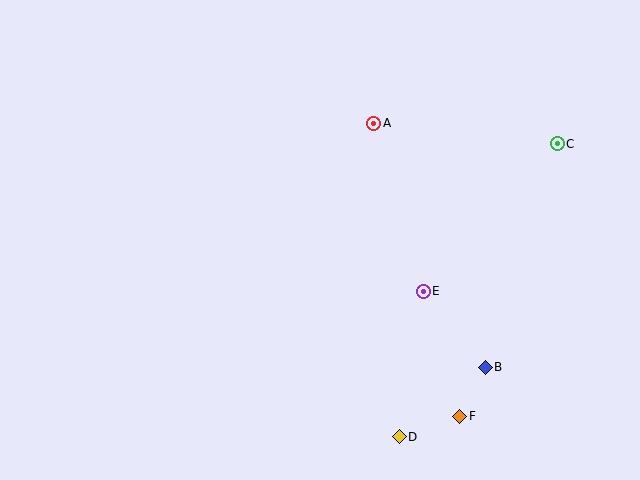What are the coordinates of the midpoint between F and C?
The midpoint between F and C is at (509, 280).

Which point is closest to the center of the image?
Point E at (423, 291) is closest to the center.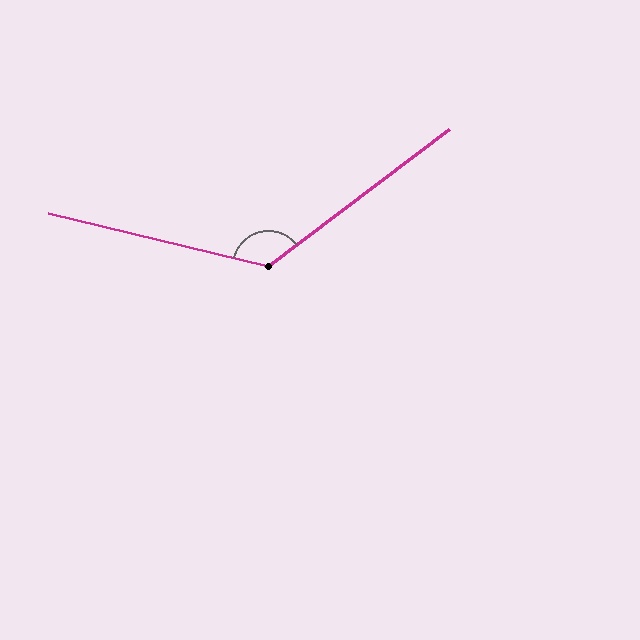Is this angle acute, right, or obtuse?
It is obtuse.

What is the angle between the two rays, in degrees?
Approximately 129 degrees.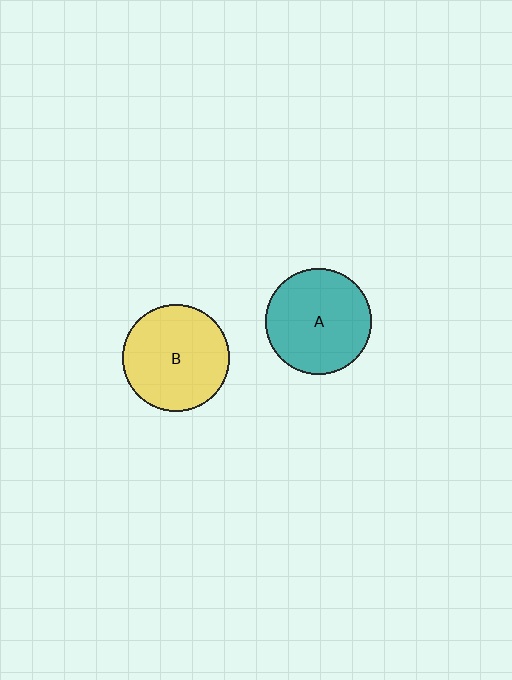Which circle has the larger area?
Circle B (yellow).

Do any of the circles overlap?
No, none of the circles overlap.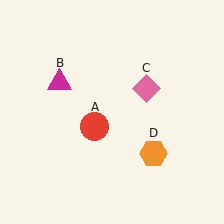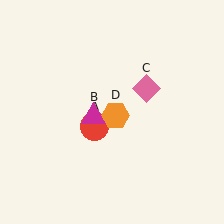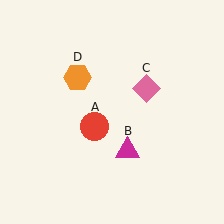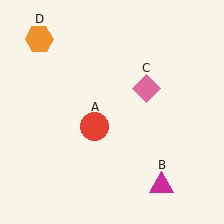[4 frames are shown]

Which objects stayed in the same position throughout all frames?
Red circle (object A) and pink diamond (object C) remained stationary.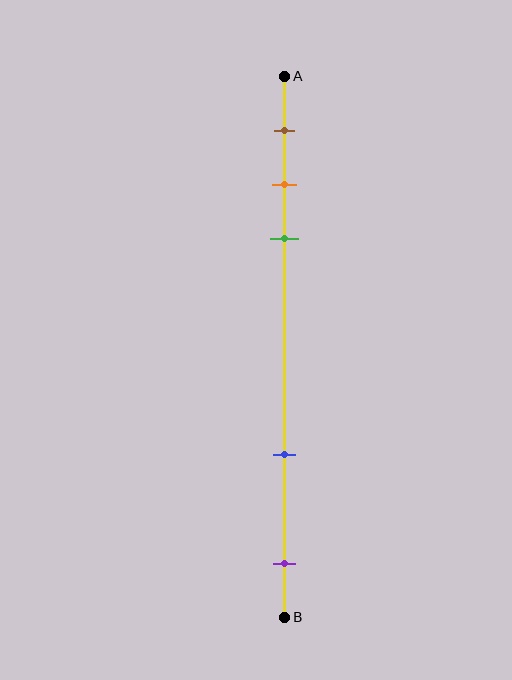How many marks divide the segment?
There are 5 marks dividing the segment.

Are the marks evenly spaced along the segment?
No, the marks are not evenly spaced.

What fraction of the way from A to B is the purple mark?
The purple mark is approximately 90% (0.9) of the way from A to B.